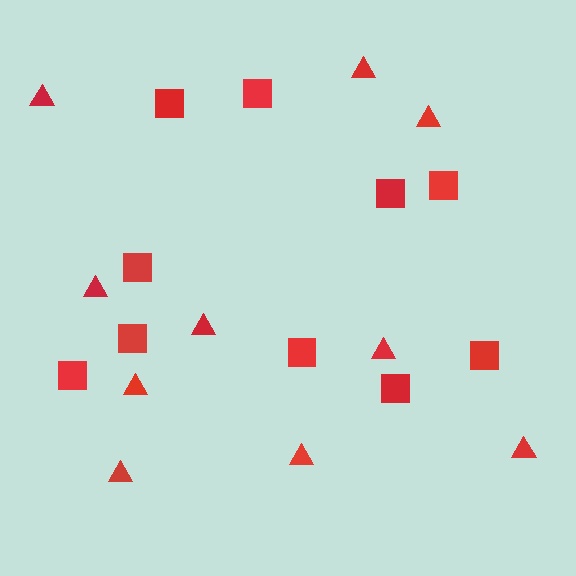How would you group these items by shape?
There are 2 groups: one group of triangles (10) and one group of squares (10).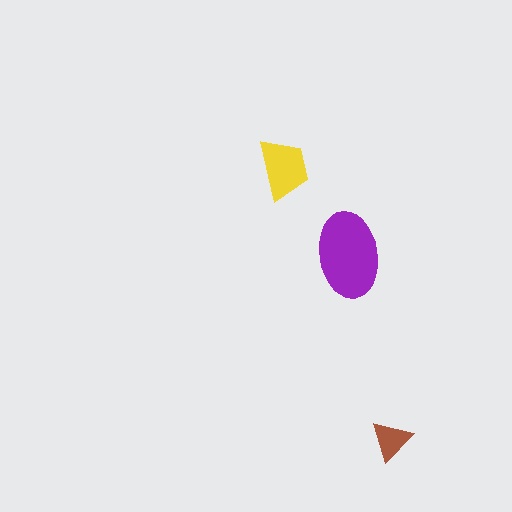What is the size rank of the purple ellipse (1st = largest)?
1st.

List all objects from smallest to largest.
The brown triangle, the yellow trapezoid, the purple ellipse.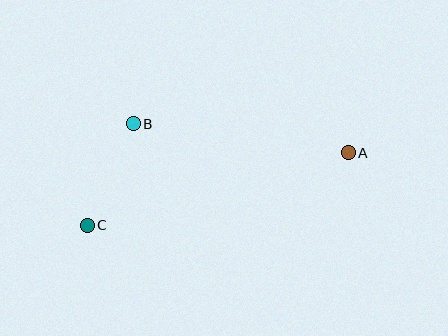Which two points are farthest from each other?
Points A and C are farthest from each other.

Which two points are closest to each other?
Points B and C are closest to each other.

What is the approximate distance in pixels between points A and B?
The distance between A and B is approximately 217 pixels.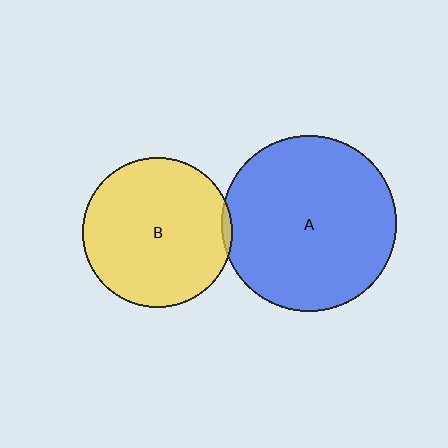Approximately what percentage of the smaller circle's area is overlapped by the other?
Approximately 5%.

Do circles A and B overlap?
Yes.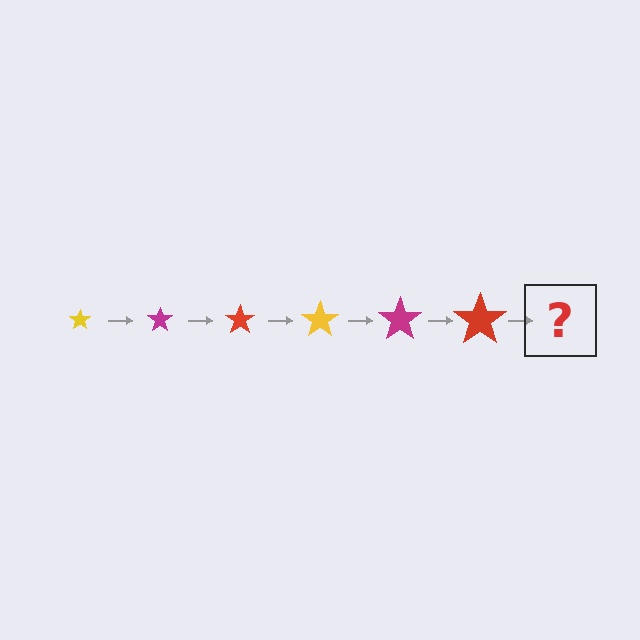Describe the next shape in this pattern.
It should be a yellow star, larger than the previous one.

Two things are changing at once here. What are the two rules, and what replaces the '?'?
The two rules are that the star grows larger each step and the color cycles through yellow, magenta, and red. The '?' should be a yellow star, larger than the previous one.